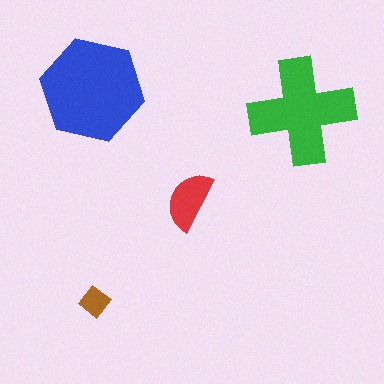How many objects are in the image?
There are 4 objects in the image.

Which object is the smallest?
The brown diamond.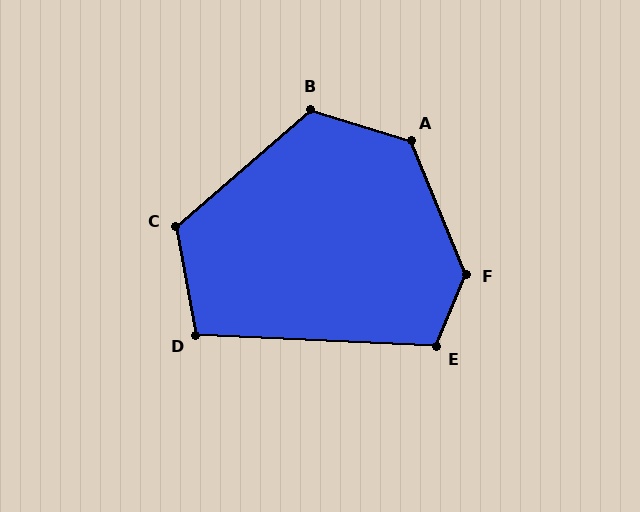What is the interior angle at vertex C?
Approximately 121 degrees (obtuse).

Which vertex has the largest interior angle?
F, at approximately 135 degrees.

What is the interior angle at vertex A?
Approximately 130 degrees (obtuse).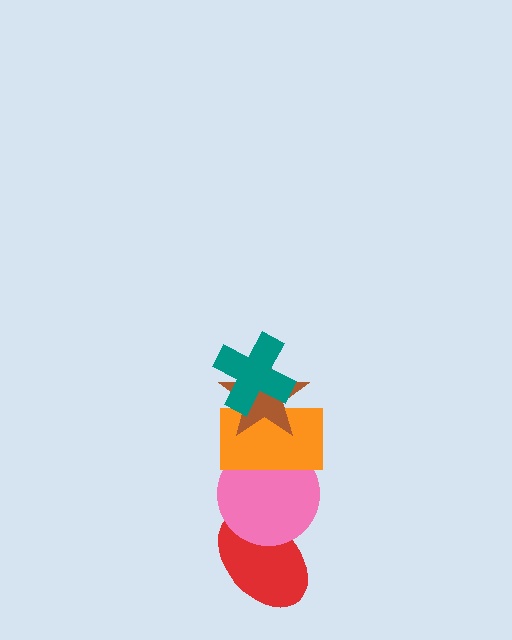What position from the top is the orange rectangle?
The orange rectangle is 3rd from the top.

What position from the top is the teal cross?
The teal cross is 1st from the top.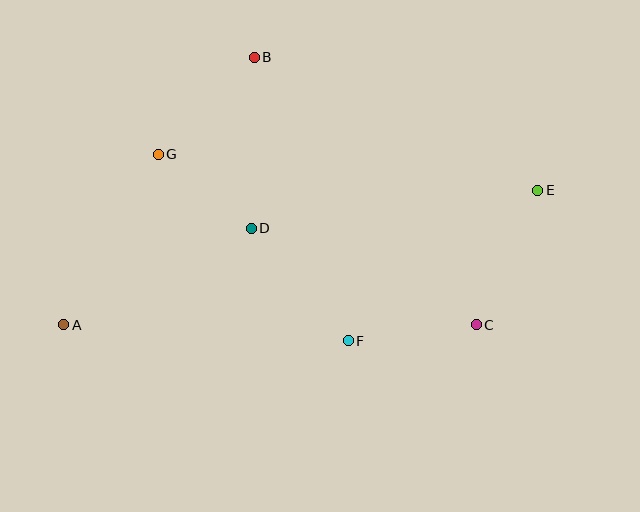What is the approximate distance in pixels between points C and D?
The distance between C and D is approximately 245 pixels.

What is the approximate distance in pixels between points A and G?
The distance between A and G is approximately 195 pixels.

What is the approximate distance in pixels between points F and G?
The distance between F and G is approximately 266 pixels.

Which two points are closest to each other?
Points D and G are closest to each other.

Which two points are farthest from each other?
Points A and E are farthest from each other.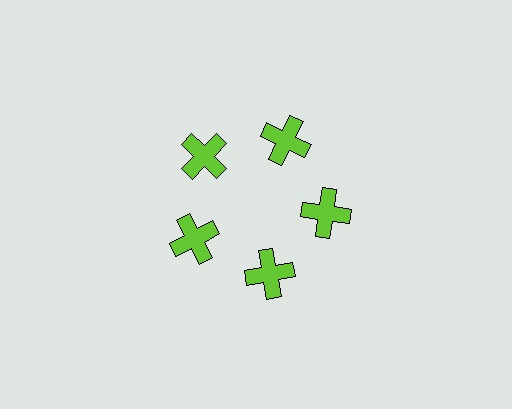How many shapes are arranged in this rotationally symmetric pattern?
There are 5 shapes, arranged in 5 groups of 1.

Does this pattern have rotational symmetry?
Yes, this pattern has 5-fold rotational symmetry. It looks the same after rotating 72 degrees around the center.